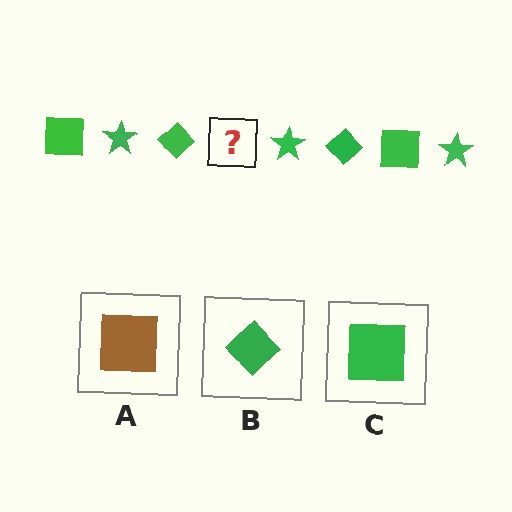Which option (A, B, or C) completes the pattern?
C.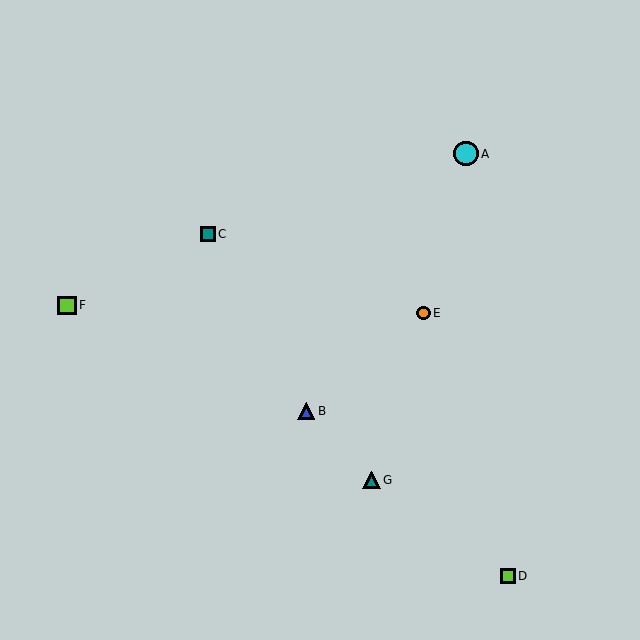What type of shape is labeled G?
Shape G is a teal triangle.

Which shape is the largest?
The cyan circle (labeled A) is the largest.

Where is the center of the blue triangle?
The center of the blue triangle is at (306, 411).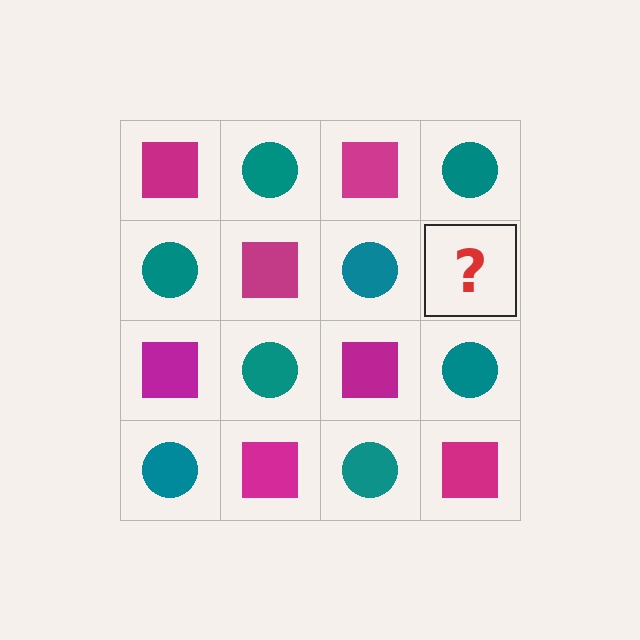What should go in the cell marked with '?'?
The missing cell should contain a magenta square.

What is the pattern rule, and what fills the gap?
The rule is that it alternates magenta square and teal circle in a checkerboard pattern. The gap should be filled with a magenta square.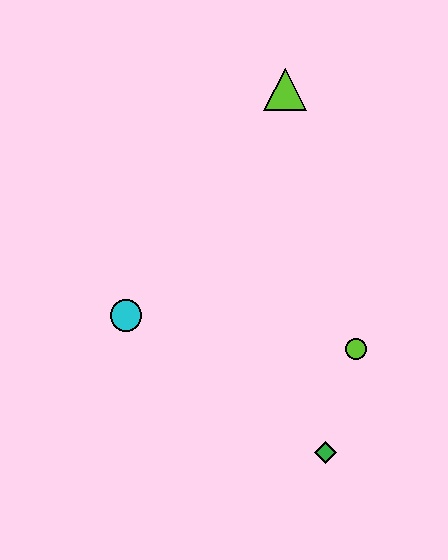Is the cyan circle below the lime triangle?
Yes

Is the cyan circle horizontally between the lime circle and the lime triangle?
No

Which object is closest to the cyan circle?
The lime circle is closest to the cyan circle.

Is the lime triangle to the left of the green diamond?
Yes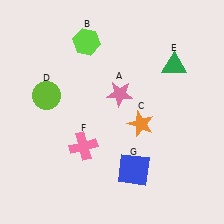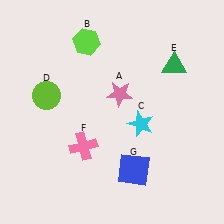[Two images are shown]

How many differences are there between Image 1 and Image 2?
There is 1 difference between the two images.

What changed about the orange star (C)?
In Image 1, C is orange. In Image 2, it changed to cyan.